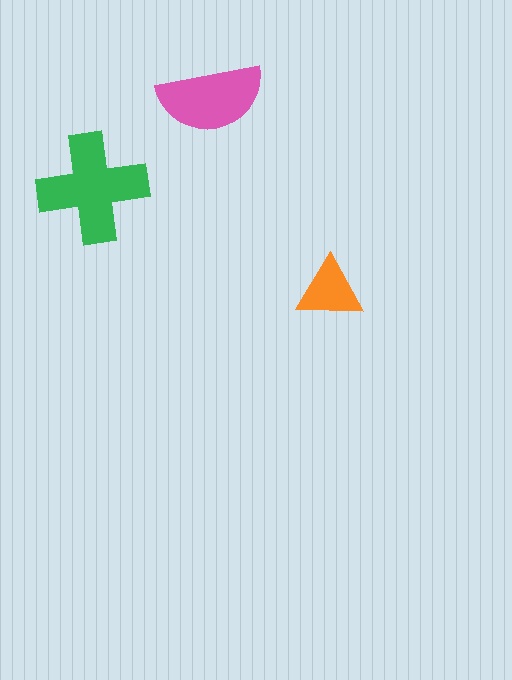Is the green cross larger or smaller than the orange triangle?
Larger.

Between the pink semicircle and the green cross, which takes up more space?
The green cross.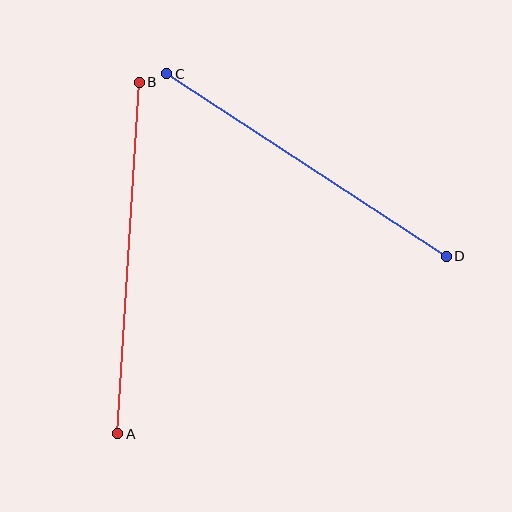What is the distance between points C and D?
The distance is approximately 334 pixels.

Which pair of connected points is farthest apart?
Points A and B are farthest apart.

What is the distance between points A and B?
The distance is approximately 352 pixels.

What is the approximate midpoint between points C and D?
The midpoint is at approximately (306, 165) pixels.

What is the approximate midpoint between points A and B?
The midpoint is at approximately (129, 258) pixels.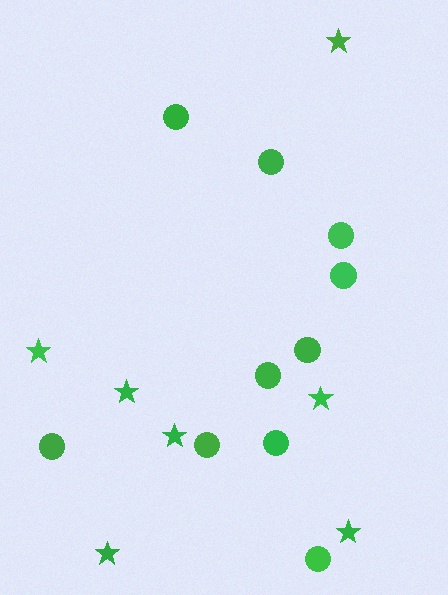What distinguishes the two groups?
There are 2 groups: one group of stars (7) and one group of circles (10).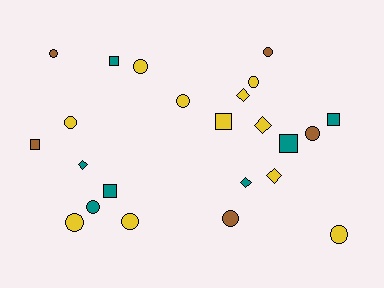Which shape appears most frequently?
Circle, with 12 objects.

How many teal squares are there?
There are 4 teal squares.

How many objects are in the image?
There are 23 objects.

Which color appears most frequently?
Yellow, with 11 objects.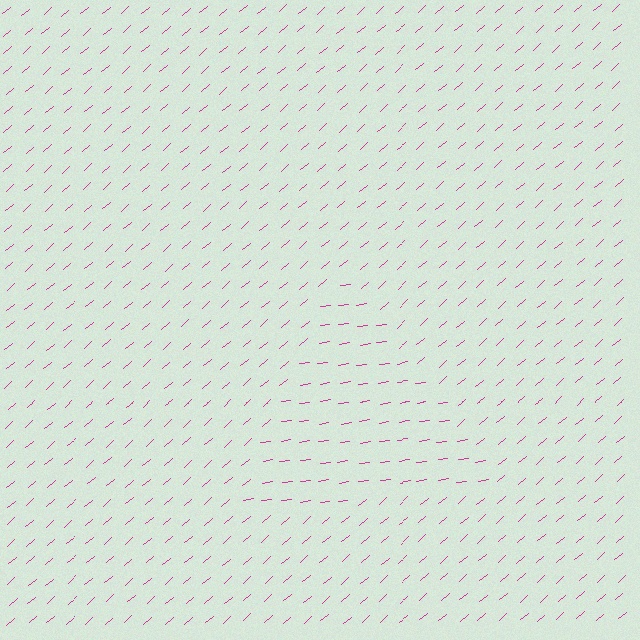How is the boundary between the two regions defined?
The boundary is defined purely by a change in line orientation (approximately 32 degrees difference). All lines are the same color and thickness.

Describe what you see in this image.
The image is filled with small magenta line segments. A triangle region in the image has lines oriented differently from the surrounding lines, creating a visible texture boundary.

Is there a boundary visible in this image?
Yes, there is a texture boundary formed by a change in line orientation.